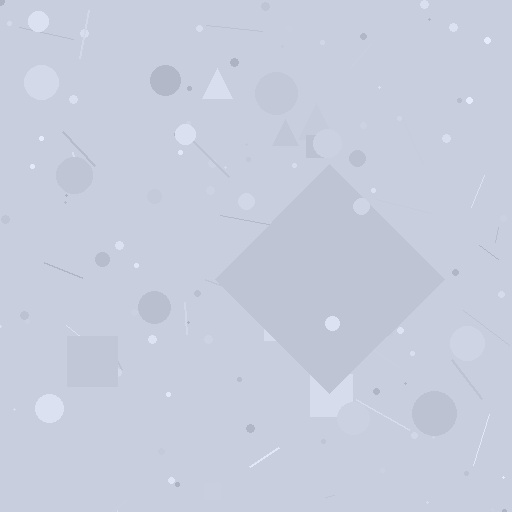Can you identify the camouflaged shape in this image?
The camouflaged shape is a diamond.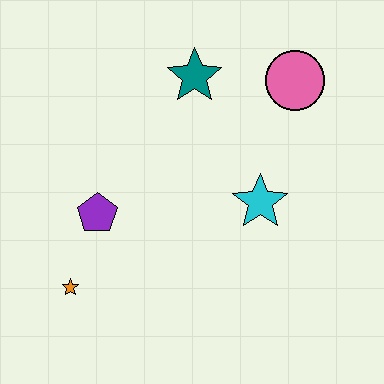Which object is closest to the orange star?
The purple pentagon is closest to the orange star.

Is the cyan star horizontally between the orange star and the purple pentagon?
No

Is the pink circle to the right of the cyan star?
Yes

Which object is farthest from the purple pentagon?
The pink circle is farthest from the purple pentagon.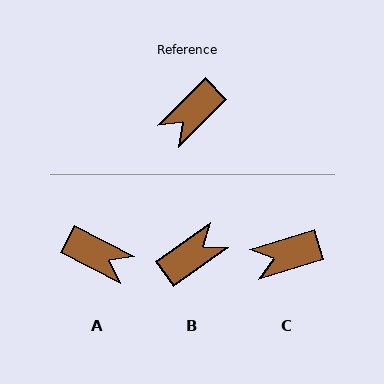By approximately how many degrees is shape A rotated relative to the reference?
Approximately 108 degrees counter-clockwise.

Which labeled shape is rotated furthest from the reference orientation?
B, about 171 degrees away.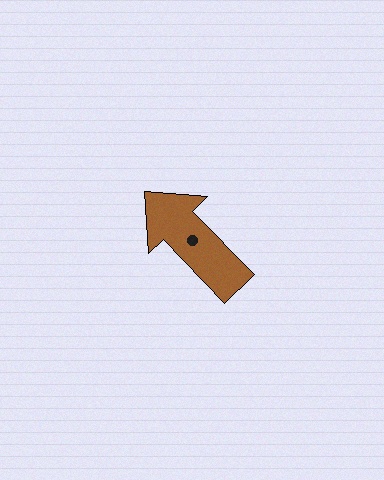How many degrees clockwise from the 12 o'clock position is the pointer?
Approximately 316 degrees.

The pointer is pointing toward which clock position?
Roughly 11 o'clock.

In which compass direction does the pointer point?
Northwest.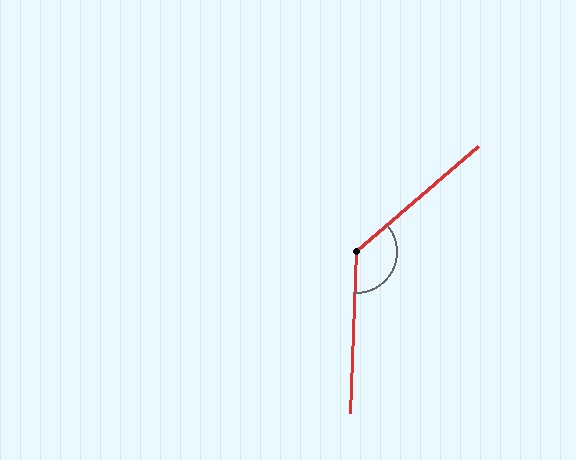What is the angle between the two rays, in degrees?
Approximately 133 degrees.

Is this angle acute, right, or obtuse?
It is obtuse.